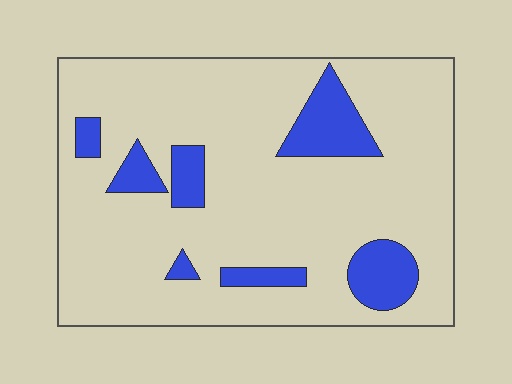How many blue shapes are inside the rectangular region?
7.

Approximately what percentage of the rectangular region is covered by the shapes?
Approximately 15%.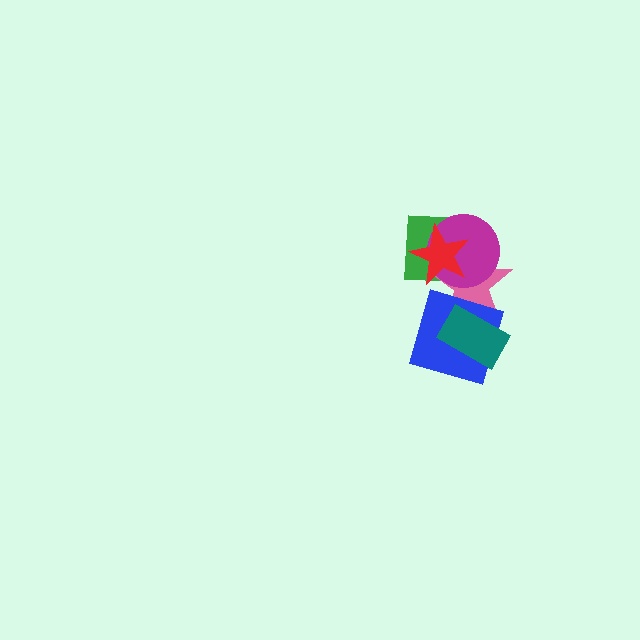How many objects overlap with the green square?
3 objects overlap with the green square.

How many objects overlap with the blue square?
2 objects overlap with the blue square.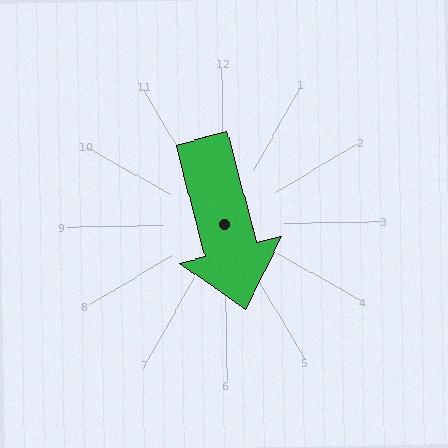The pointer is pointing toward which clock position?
Roughly 6 o'clock.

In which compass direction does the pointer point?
South.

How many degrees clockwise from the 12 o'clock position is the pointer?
Approximately 166 degrees.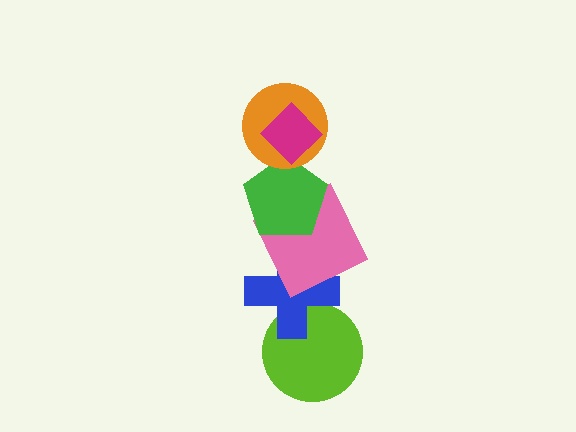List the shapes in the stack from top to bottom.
From top to bottom: the magenta diamond, the orange circle, the green pentagon, the pink square, the blue cross, the lime circle.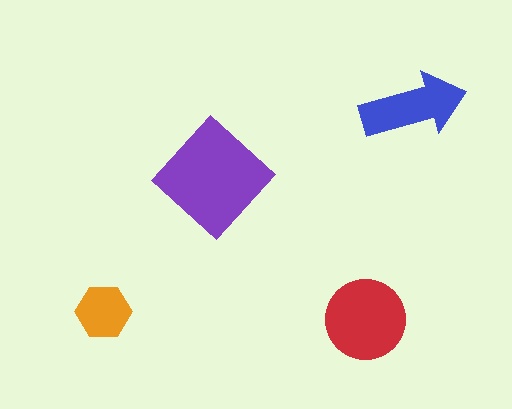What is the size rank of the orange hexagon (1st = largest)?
4th.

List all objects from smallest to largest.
The orange hexagon, the blue arrow, the red circle, the purple diamond.